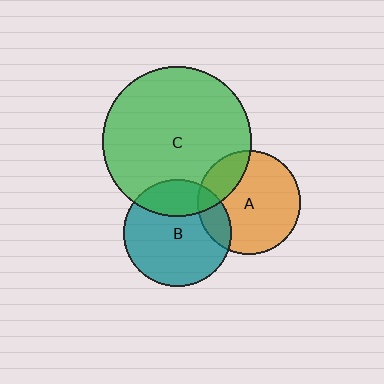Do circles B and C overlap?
Yes.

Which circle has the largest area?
Circle C (green).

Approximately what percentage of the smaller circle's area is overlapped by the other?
Approximately 25%.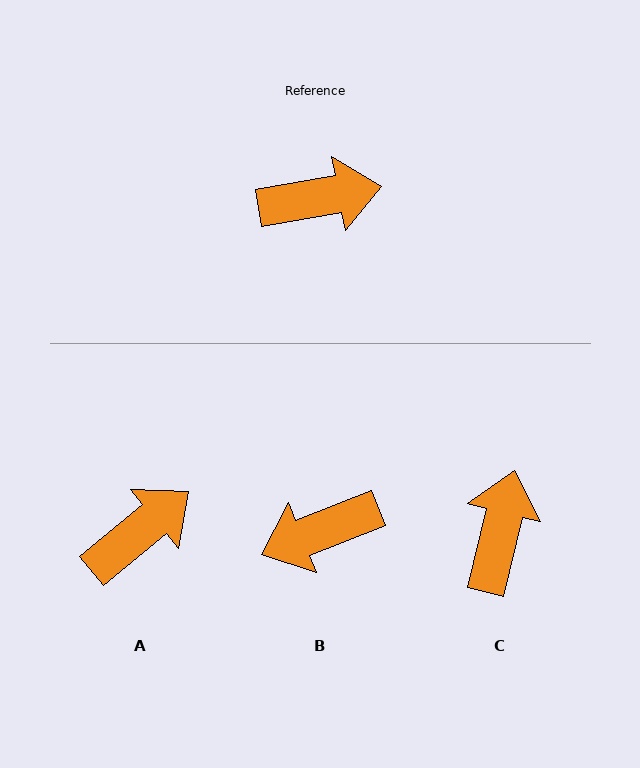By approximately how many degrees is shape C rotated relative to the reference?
Approximately 67 degrees counter-clockwise.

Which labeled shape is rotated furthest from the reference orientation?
B, about 168 degrees away.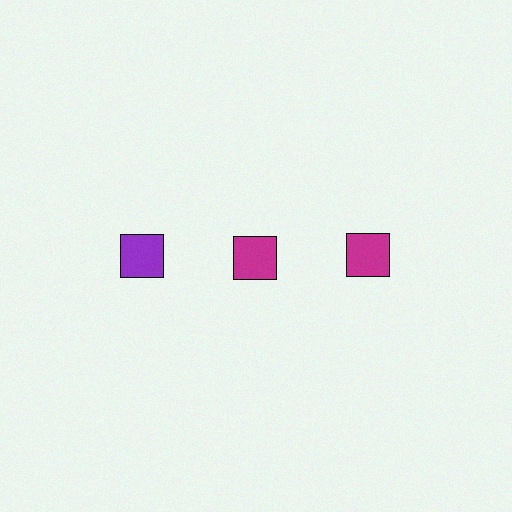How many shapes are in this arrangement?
There are 3 shapes arranged in a grid pattern.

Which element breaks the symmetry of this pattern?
The purple square in the top row, leftmost column breaks the symmetry. All other shapes are magenta squares.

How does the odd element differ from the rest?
It has a different color: purple instead of magenta.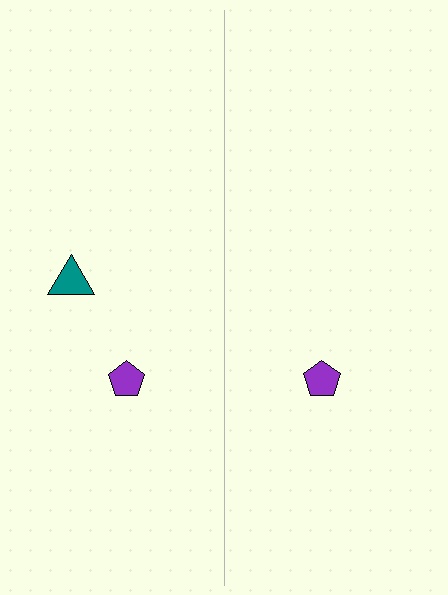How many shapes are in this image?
There are 3 shapes in this image.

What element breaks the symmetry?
A teal triangle is missing from the right side.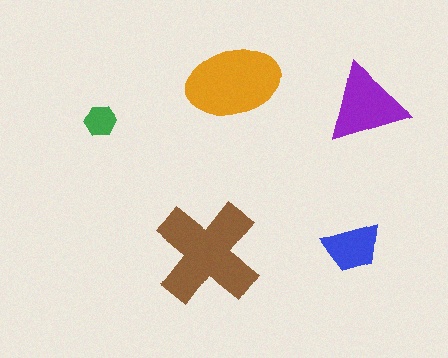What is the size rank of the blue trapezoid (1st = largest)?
4th.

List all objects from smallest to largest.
The green hexagon, the blue trapezoid, the purple triangle, the orange ellipse, the brown cross.